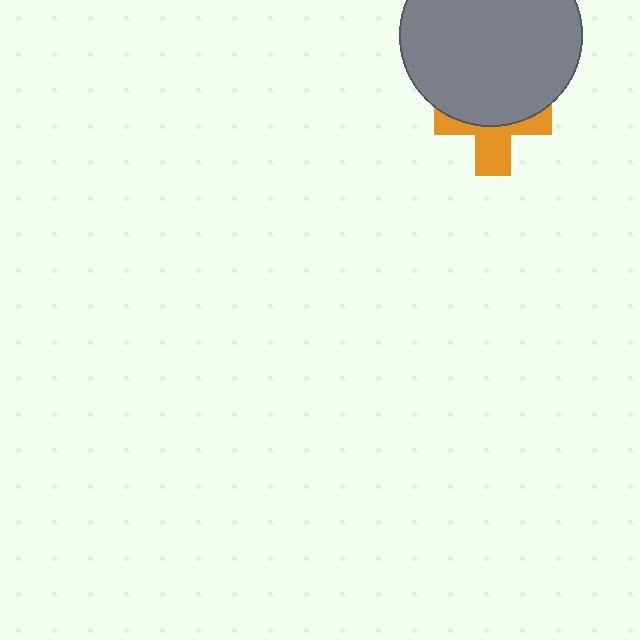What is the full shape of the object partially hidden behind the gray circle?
The partially hidden object is an orange cross.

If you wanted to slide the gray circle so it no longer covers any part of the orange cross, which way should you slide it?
Slide it up — that is the most direct way to separate the two shapes.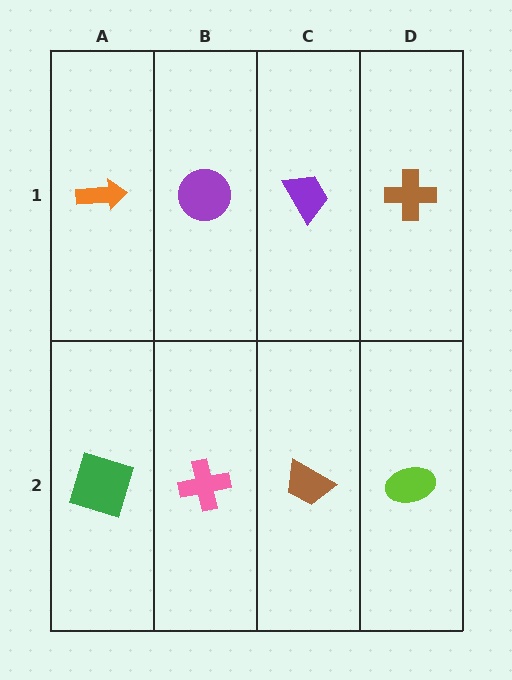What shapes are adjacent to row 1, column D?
A lime ellipse (row 2, column D), a purple trapezoid (row 1, column C).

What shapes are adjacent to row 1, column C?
A brown trapezoid (row 2, column C), a purple circle (row 1, column B), a brown cross (row 1, column D).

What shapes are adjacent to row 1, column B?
A pink cross (row 2, column B), an orange arrow (row 1, column A), a purple trapezoid (row 1, column C).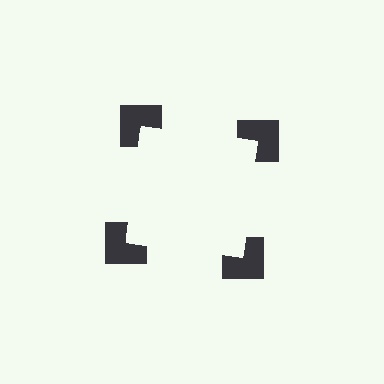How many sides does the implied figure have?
4 sides.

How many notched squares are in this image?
There are 4 — one at each vertex of the illusory square.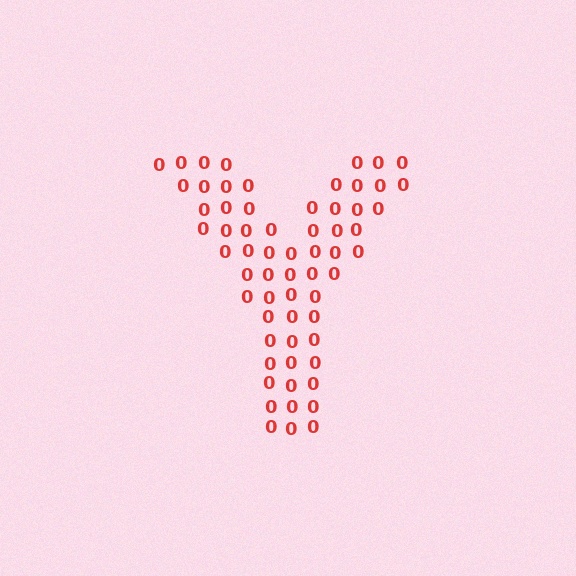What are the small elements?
The small elements are digit 0's.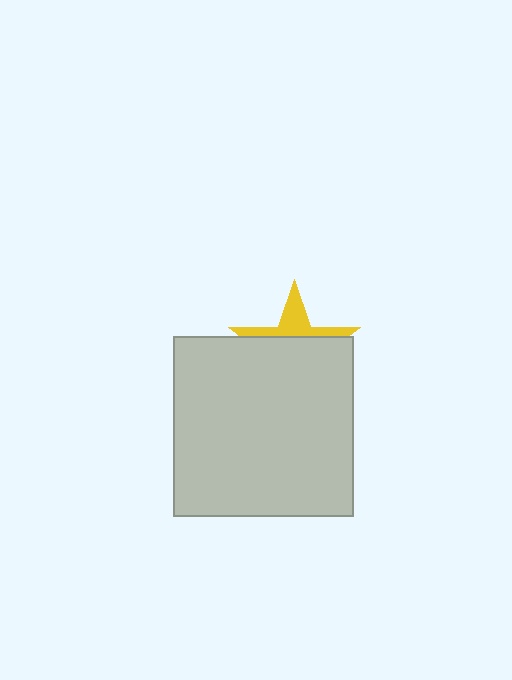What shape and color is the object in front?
The object in front is a light gray square.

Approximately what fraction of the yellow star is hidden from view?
Roughly 69% of the yellow star is hidden behind the light gray square.